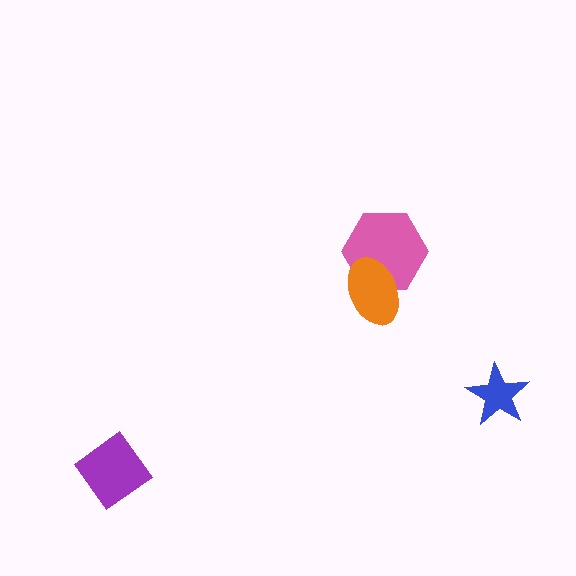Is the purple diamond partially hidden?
No, no other shape covers it.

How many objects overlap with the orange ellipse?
1 object overlaps with the orange ellipse.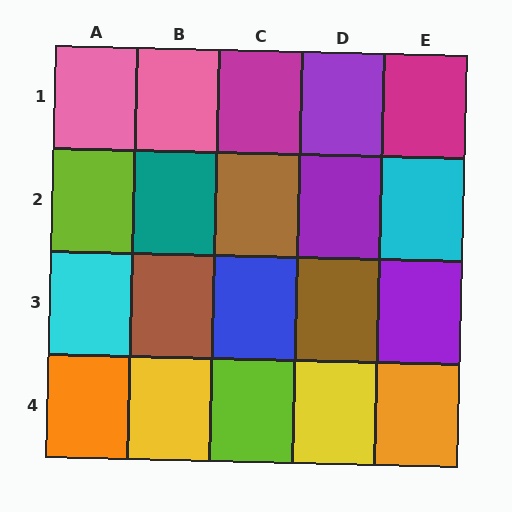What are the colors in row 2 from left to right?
Lime, teal, brown, purple, cyan.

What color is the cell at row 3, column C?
Blue.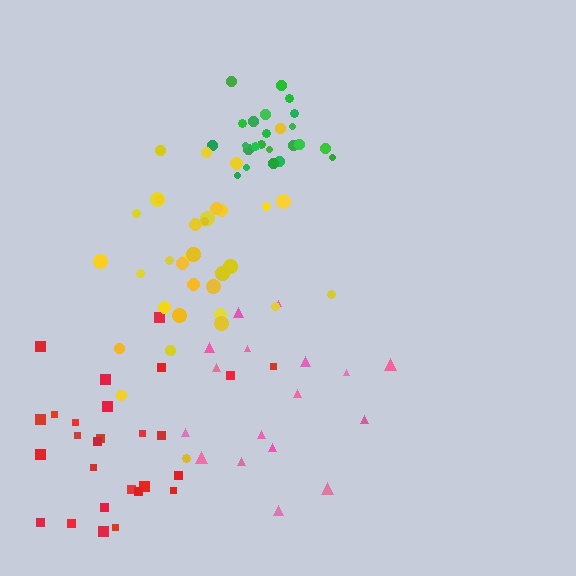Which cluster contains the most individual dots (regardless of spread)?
Yellow (34).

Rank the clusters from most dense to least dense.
green, yellow, red, pink.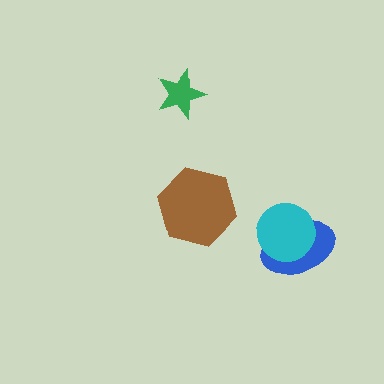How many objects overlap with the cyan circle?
1 object overlaps with the cyan circle.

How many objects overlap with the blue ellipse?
1 object overlaps with the blue ellipse.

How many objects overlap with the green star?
0 objects overlap with the green star.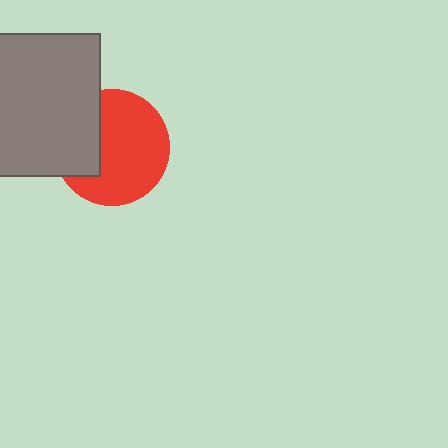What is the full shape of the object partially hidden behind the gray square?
The partially hidden object is a red circle.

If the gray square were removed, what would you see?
You would see the complete red circle.